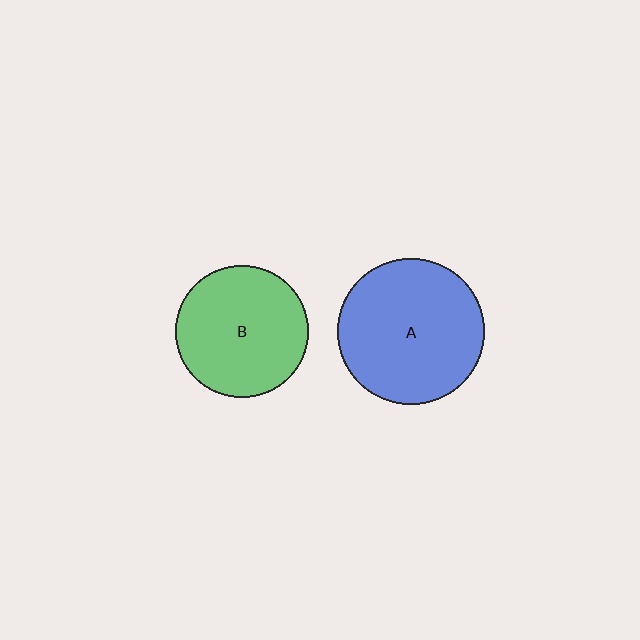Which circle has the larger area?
Circle A (blue).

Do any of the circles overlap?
No, none of the circles overlap.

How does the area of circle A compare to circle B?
Approximately 1.2 times.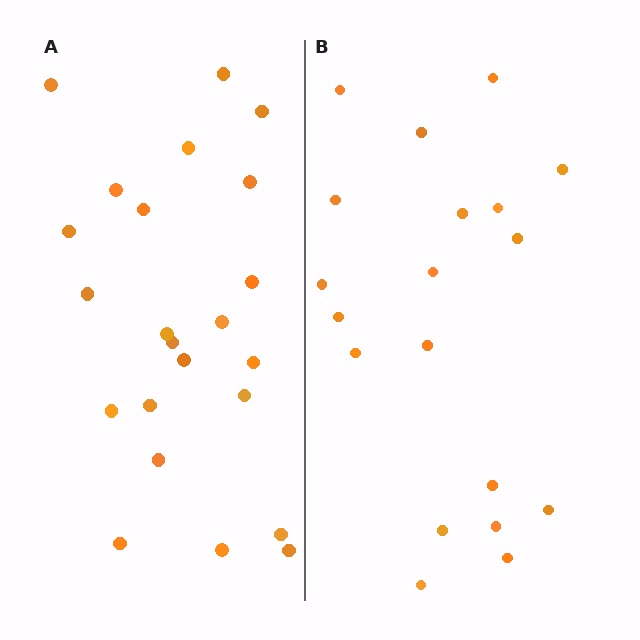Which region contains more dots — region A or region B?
Region A (the left region) has more dots.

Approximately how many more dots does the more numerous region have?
Region A has about 4 more dots than region B.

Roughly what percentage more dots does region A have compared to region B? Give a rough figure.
About 20% more.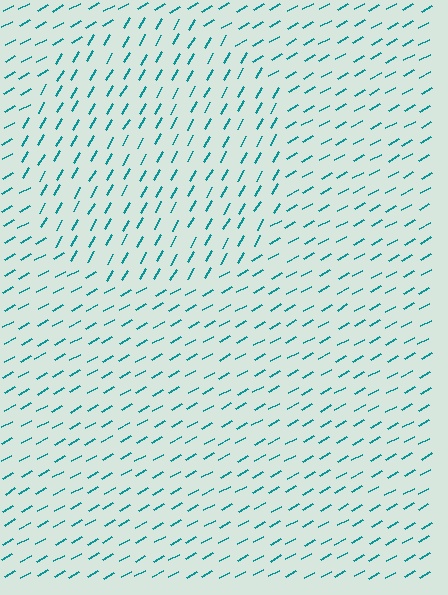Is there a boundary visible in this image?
Yes, there is a texture boundary formed by a change in line orientation.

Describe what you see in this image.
The image is filled with small teal line segments. A circle region in the image has lines oriented differently from the surrounding lines, creating a visible texture boundary.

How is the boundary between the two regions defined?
The boundary is defined purely by a change in line orientation (approximately 31 degrees difference). All lines are the same color and thickness.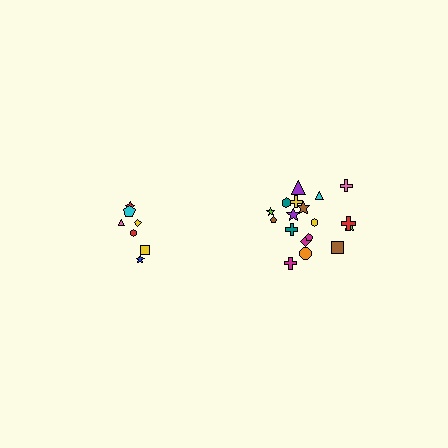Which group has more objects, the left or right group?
The right group.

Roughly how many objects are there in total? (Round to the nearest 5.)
Roughly 25 objects in total.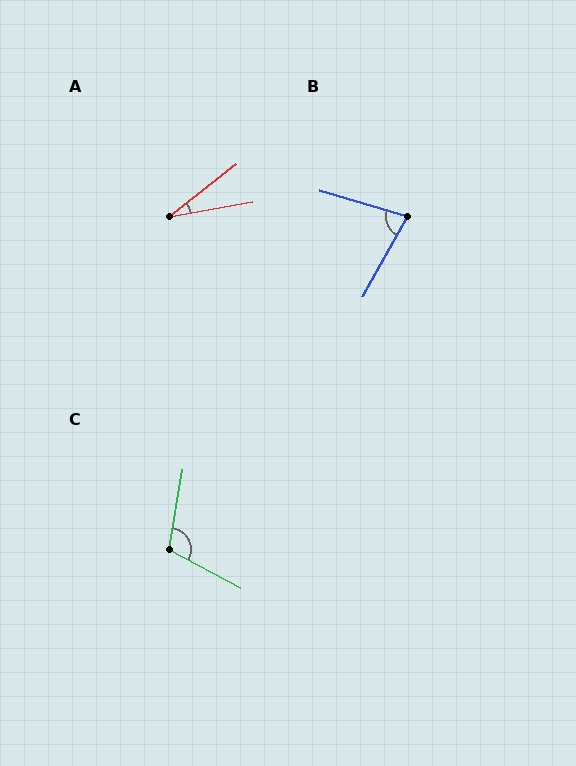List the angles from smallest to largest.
A (28°), B (78°), C (108°).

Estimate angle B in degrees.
Approximately 78 degrees.